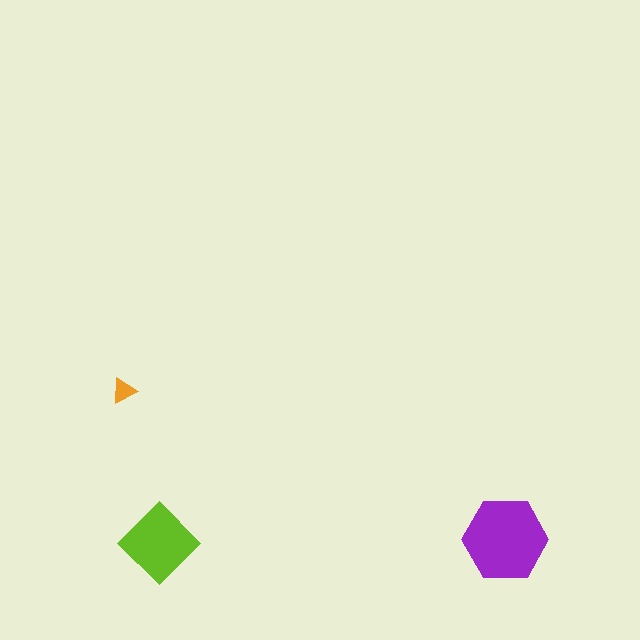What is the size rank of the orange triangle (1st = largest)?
3rd.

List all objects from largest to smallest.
The purple hexagon, the lime diamond, the orange triangle.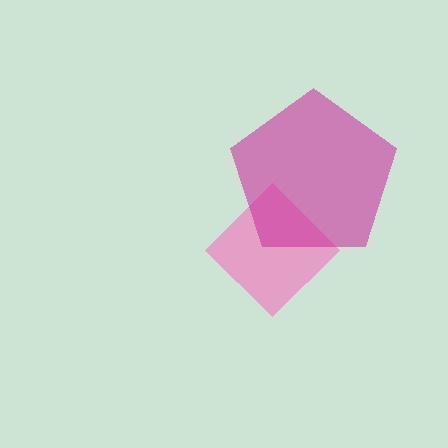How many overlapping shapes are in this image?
There are 2 overlapping shapes in the image.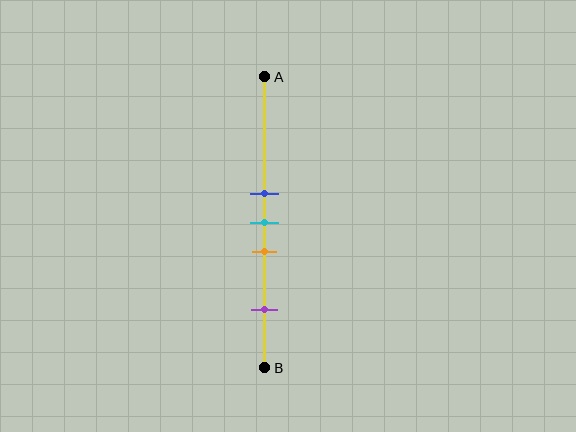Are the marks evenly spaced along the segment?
No, the marks are not evenly spaced.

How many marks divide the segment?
There are 4 marks dividing the segment.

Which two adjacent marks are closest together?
The blue and cyan marks are the closest adjacent pair.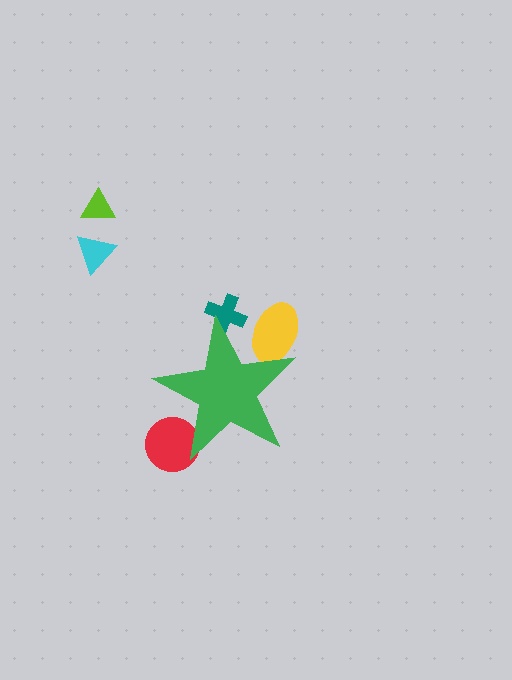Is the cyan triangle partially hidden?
No, the cyan triangle is fully visible.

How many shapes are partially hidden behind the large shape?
4 shapes are partially hidden.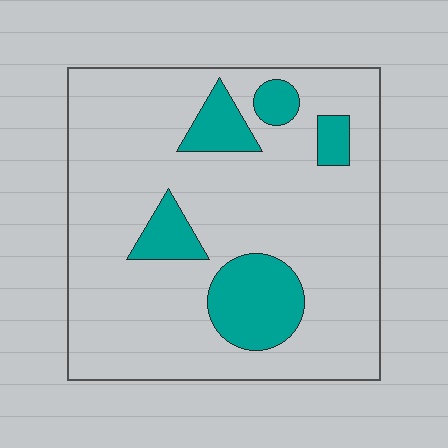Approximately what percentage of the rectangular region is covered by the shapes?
Approximately 20%.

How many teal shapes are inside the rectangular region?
5.